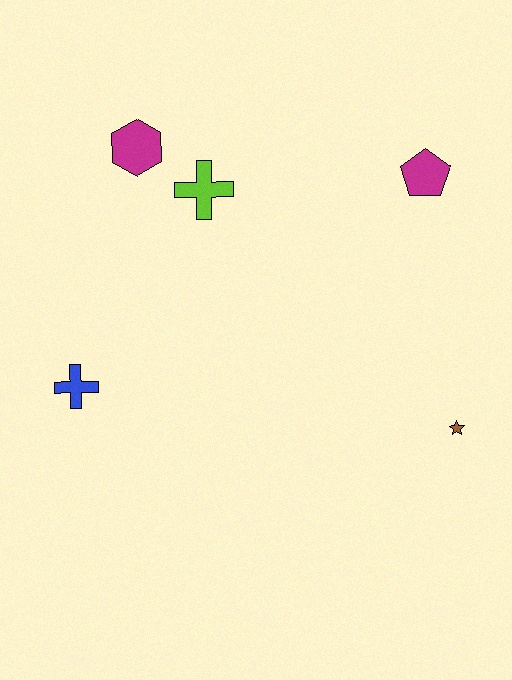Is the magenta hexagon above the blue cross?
Yes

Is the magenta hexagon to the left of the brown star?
Yes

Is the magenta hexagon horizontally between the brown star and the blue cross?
Yes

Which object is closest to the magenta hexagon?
The lime cross is closest to the magenta hexagon.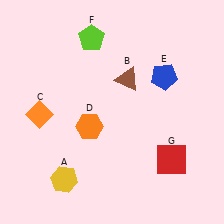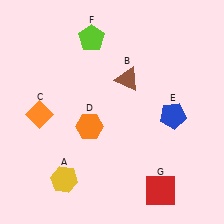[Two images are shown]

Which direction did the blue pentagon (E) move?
The blue pentagon (E) moved down.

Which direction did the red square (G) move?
The red square (G) moved down.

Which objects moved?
The objects that moved are: the blue pentagon (E), the red square (G).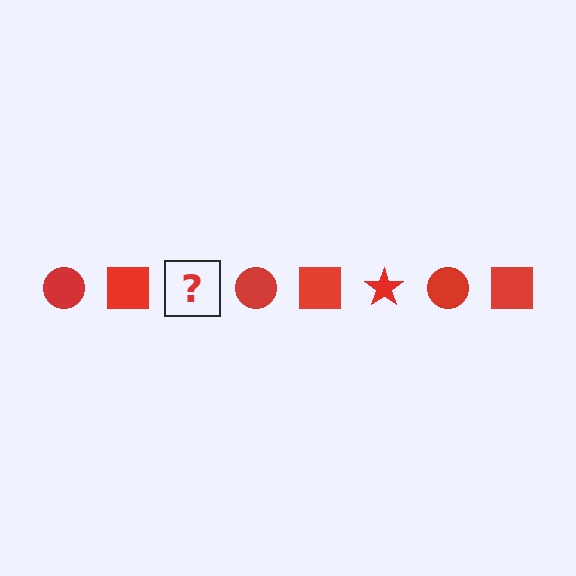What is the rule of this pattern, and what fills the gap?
The rule is that the pattern cycles through circle, square, star shapes in red. The gap should be filled with a red star.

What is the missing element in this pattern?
The missing element is a red star.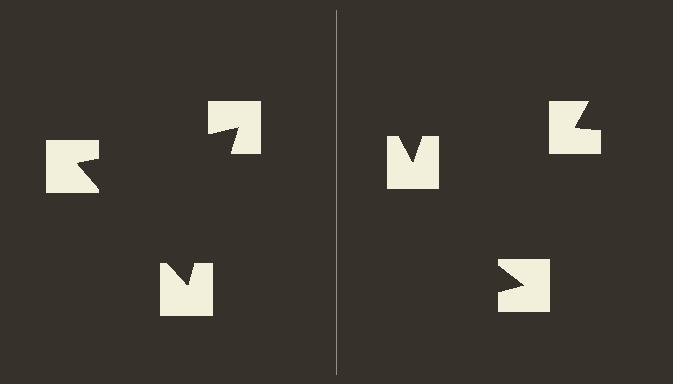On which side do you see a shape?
An illusory triangle appears on the left side. On the right side the wedge cuts are rotated, so no coherent shape forms.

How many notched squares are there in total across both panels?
6 — 3 on each side.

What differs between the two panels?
The notched squares are positioned identically on both sides; only the wedge orientations differ. On the left they align to a triangle; on the right they are misaligned.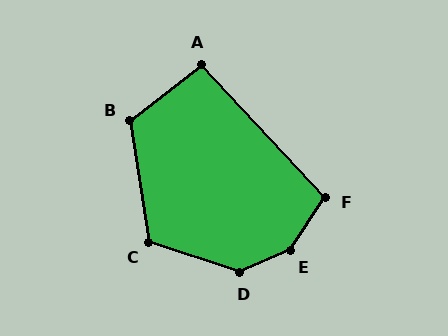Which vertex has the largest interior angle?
E, at approximately 147 degrees.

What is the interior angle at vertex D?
Approximately 138 degrees (obtuse).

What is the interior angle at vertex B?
Approximately 119 degrees (obtuse).